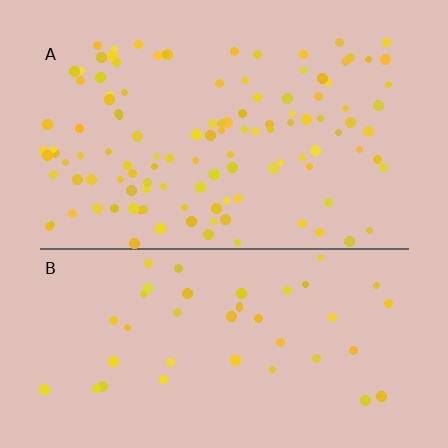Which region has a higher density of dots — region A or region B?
A (the top).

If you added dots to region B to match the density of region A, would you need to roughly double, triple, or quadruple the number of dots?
Approximately triple.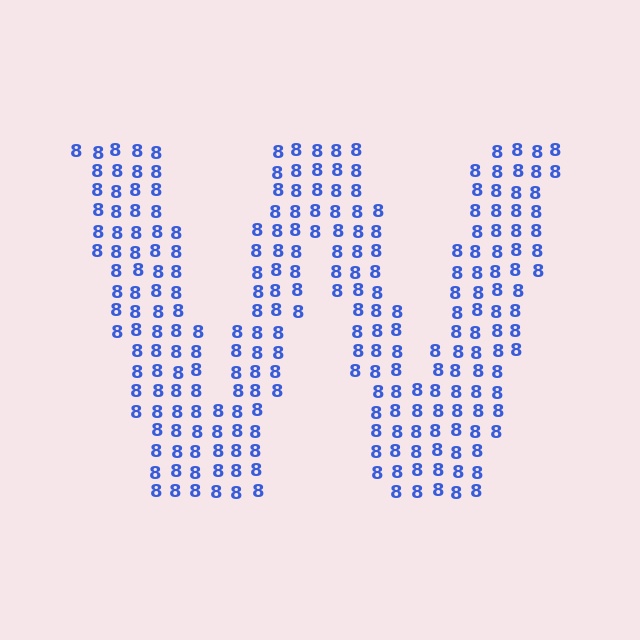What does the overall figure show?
The overall figure shows the letter W.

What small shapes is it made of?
It is made of small digit 8's.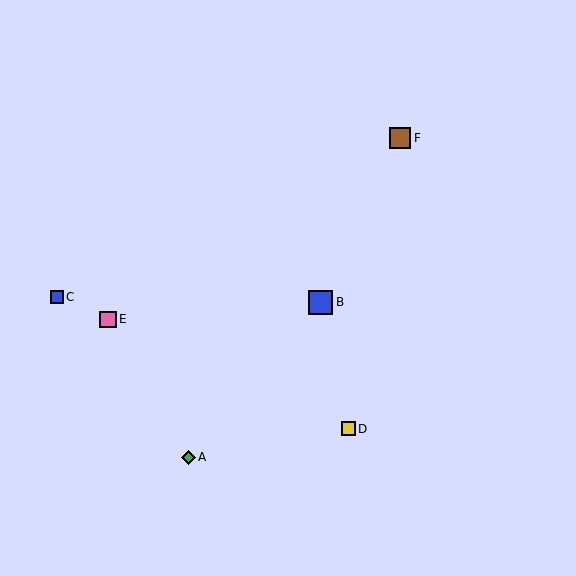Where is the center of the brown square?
The center of the brown square is at (400, 138).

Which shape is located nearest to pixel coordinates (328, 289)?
The blue square (labeled B) at (321, 302) is nearest to that location.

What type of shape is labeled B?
Shape B is a blue square.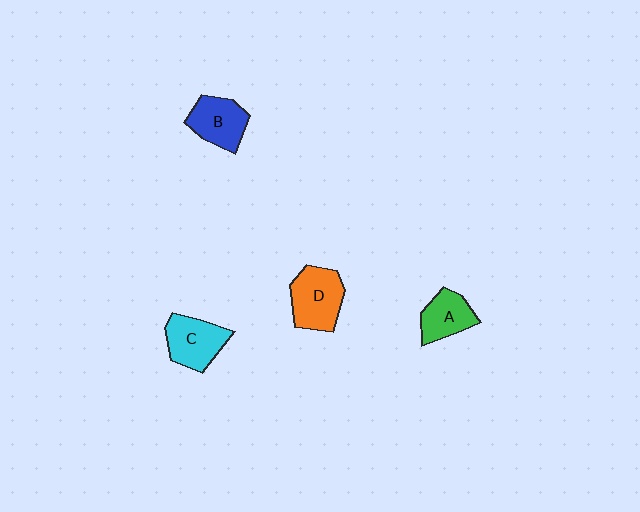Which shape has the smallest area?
Shape A (green).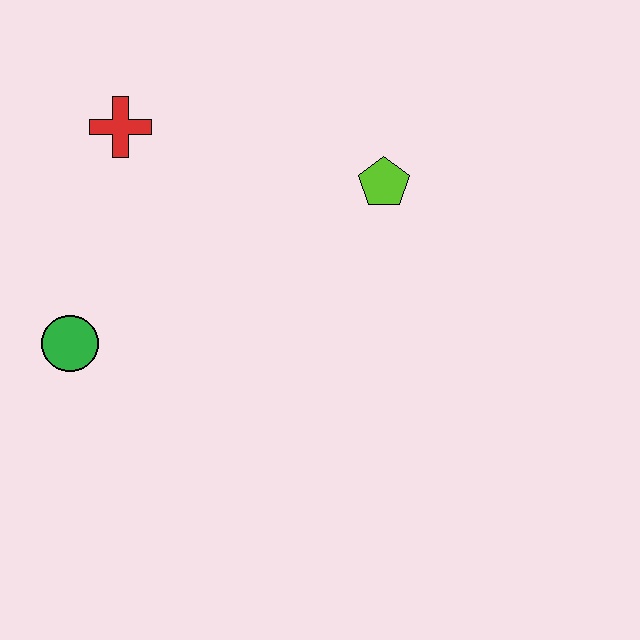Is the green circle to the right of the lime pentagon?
No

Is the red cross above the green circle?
Yes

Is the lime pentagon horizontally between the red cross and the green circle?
No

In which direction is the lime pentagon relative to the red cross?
The lime pentagon is to the right of the red cross.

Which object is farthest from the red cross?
The lime pentagon is farthest from the red cross.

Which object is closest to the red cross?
The green circle is closest to the red cross.